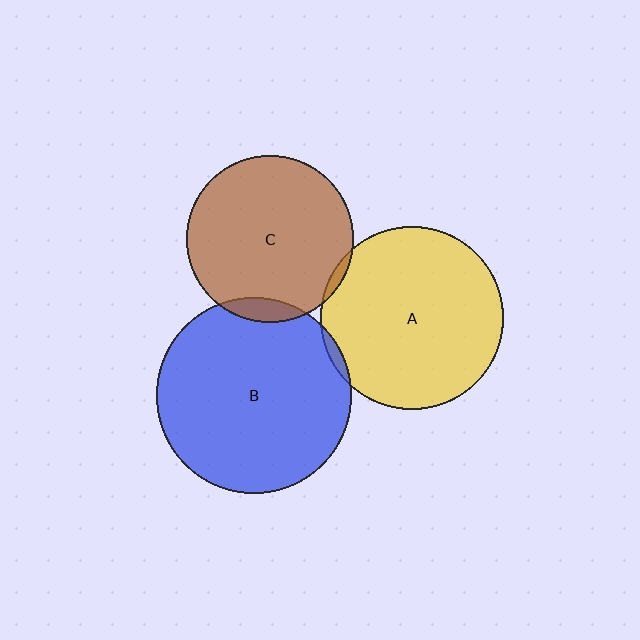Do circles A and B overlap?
Yes.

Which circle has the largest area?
Circle B (blue).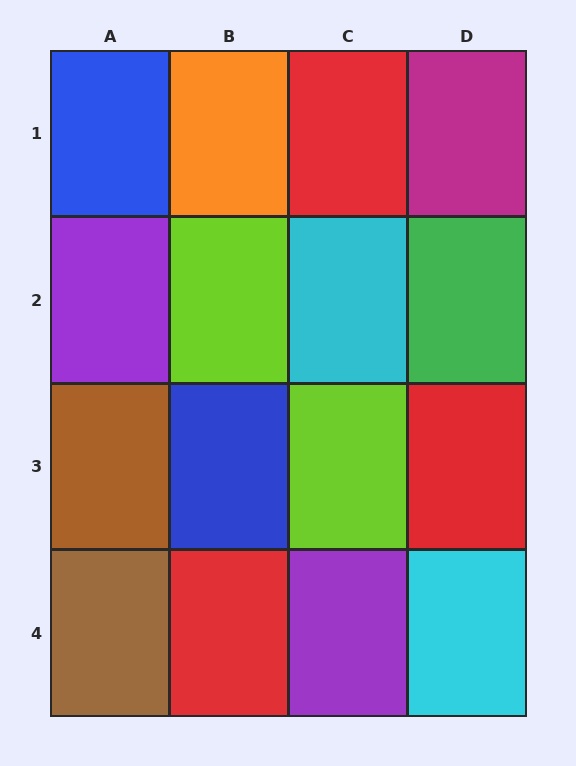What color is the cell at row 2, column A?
Purple.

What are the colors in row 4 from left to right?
Brown, red, purple, cyan.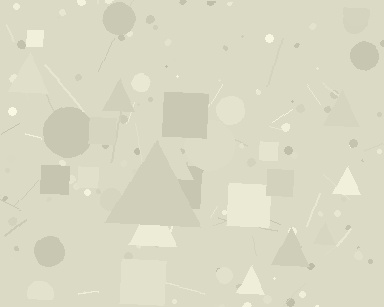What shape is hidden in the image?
A triangle is hidden in the image.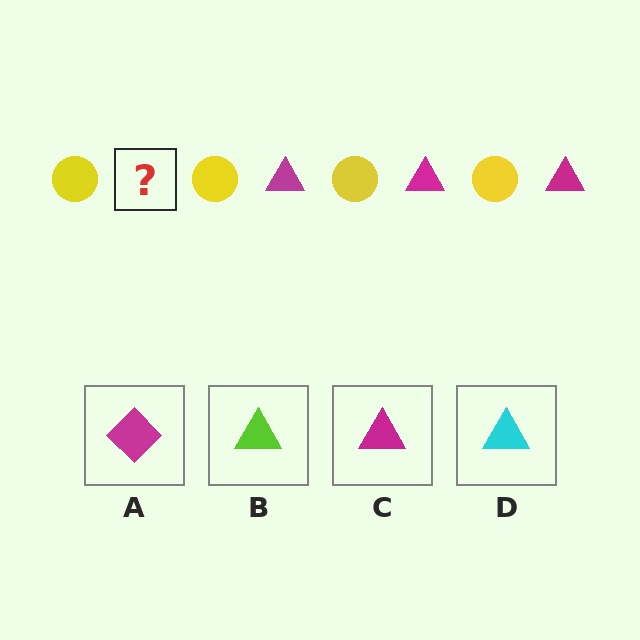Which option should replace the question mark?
Option C.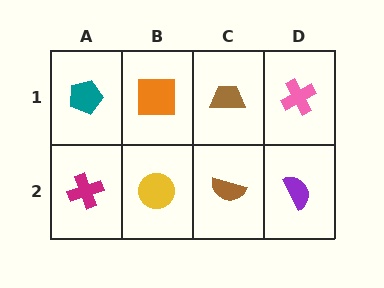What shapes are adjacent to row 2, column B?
An orange square (row 1, column B), a magenta cross (row 2, column A), a brown semicircle (row 2, column C).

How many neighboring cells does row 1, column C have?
3.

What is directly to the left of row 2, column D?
A brown semicircle.